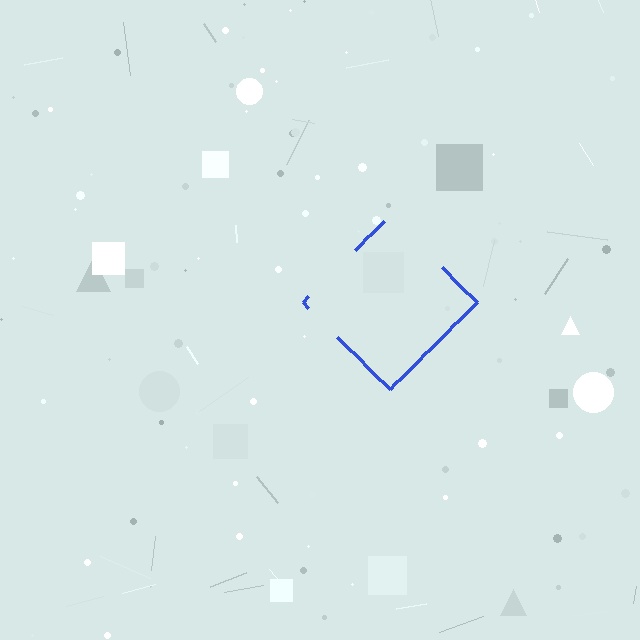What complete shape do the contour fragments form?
The contour fragments form a diamond.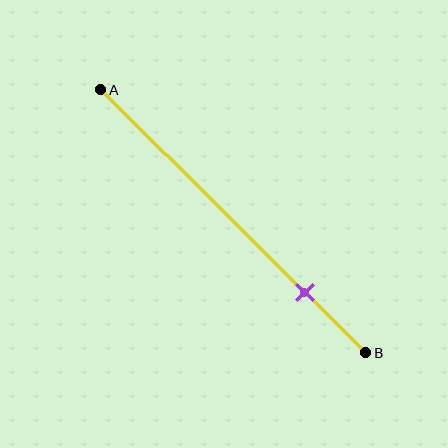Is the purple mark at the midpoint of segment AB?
No, the mark is at about 75% from A, not at the 50% midpoint.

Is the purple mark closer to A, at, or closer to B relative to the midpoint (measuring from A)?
The purple mark is closer to point B than the midpoint of segment AB.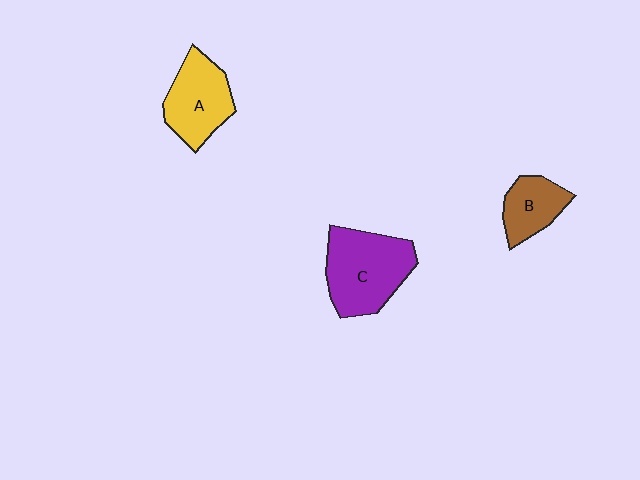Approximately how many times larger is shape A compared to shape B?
Approximately 1.4 times.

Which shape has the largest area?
Shape C (purple).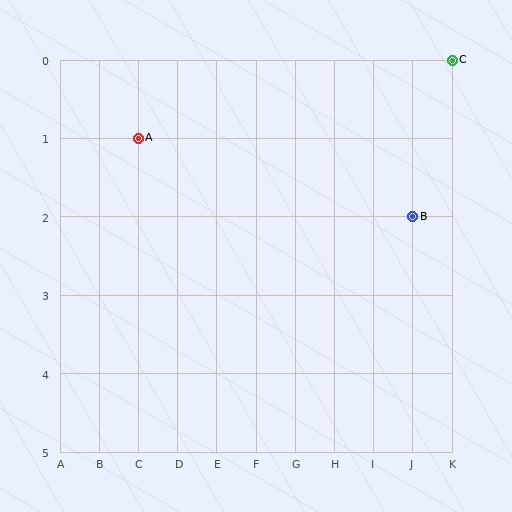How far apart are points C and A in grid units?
Points C and A are 8 columns and 1 row apart (about 8.1 grid units diagonally).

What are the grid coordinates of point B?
Point B is at grid coordinates (J, 2).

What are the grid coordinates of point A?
Point A is at grid coordinates (C, 1).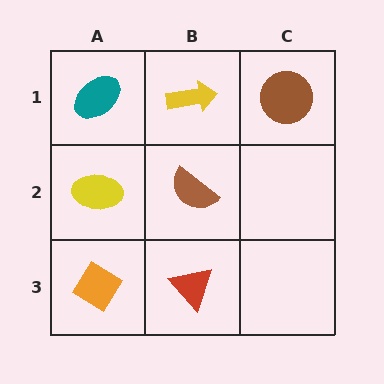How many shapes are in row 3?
2 shapes.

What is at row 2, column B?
A brown semicircle.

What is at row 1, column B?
A yellow arrow.